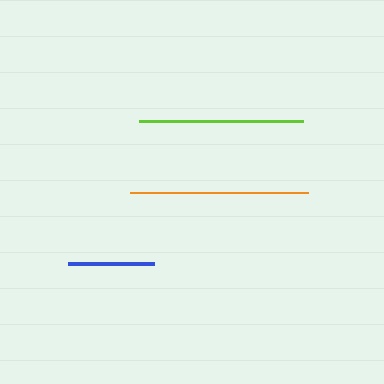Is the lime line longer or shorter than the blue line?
The lime line is longer than the blue line.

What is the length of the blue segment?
The blue segment is approximately 85 pixels long.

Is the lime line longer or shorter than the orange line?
The orange line is longer than the lime line.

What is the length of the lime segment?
The lime segment is approximately 164 pixels long.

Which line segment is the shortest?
The blue line is the shortest at approximately 85 pixels.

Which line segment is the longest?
The orange line is the longest at approximately 178 pixels.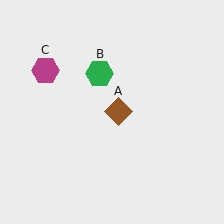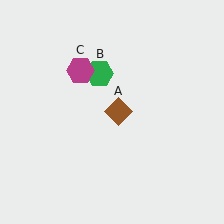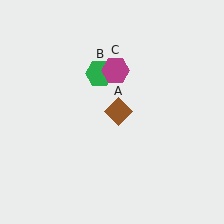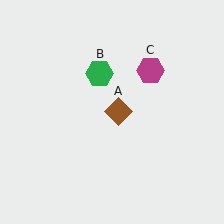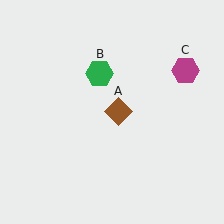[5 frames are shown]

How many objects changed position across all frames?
1 object changed position: magenta hexagon (object C).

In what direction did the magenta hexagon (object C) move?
The magenta hexagon (object C) moved right.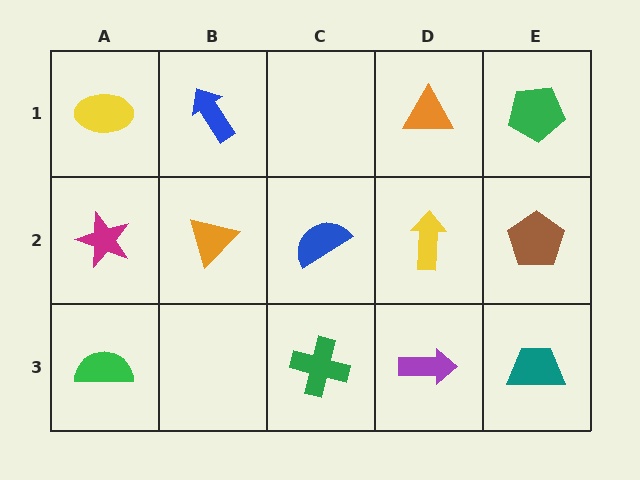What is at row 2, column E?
A brown pentagon.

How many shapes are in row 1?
4 shapes.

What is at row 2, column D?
A yellow arrow.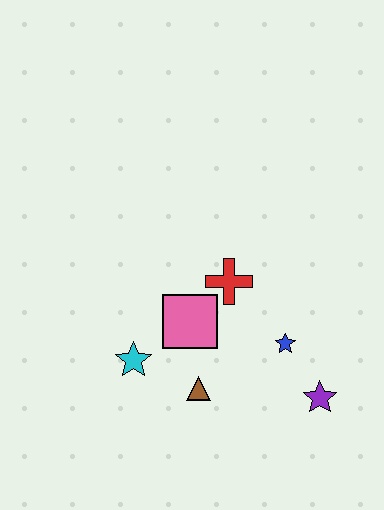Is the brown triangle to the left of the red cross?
Yes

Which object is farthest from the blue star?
The cyan star is farthest from the blue star.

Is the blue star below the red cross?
Yes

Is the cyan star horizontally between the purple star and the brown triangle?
No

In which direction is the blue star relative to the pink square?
The blue star is to the right of the pink square.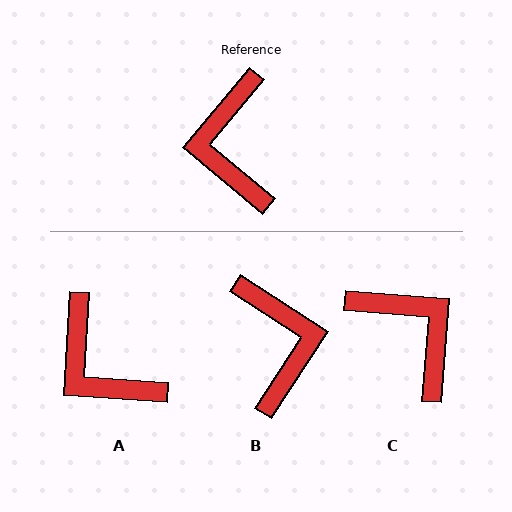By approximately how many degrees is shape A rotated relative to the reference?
Approximately 36 degrees counter-clockwise.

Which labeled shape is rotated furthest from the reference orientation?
B, about 173 degrees away.